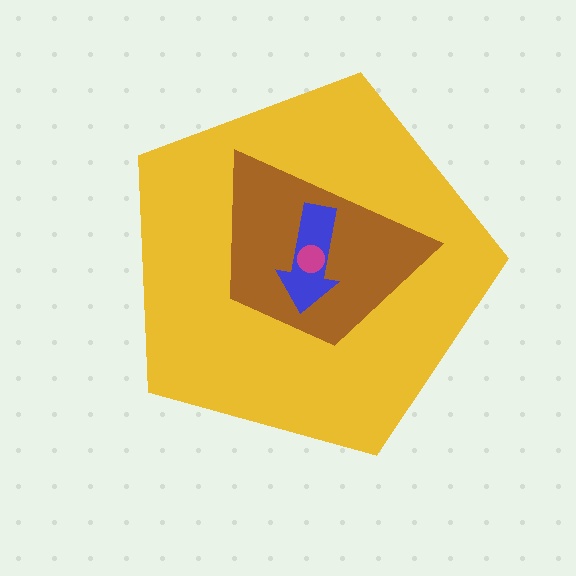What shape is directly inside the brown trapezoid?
The blue arrow.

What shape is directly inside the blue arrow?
The magenta circle.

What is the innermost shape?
The magenta circle.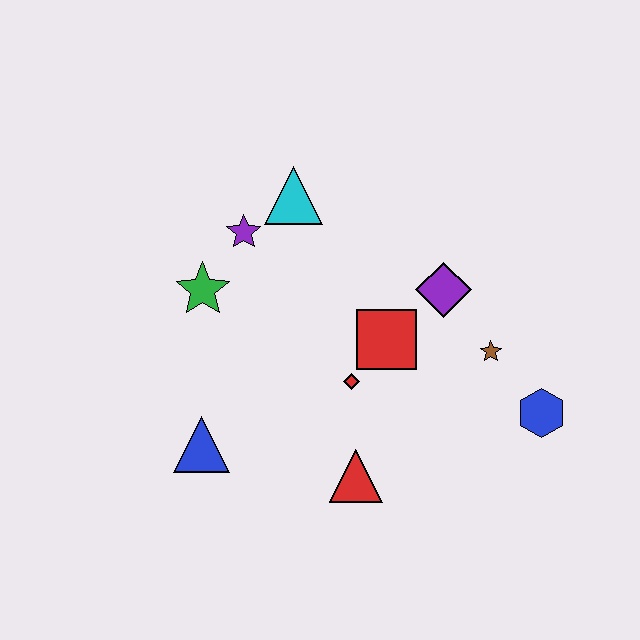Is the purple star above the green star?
Yes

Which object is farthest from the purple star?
The blue hexagon is farthest from the purple star.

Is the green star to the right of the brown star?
No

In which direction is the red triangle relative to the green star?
The red triangle is below the green star.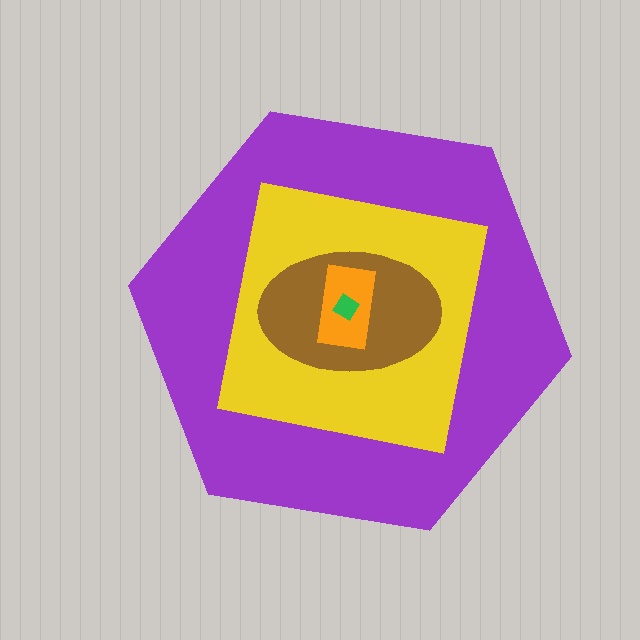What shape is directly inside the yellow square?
The brown ellipse.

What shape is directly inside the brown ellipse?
The orange rectangle.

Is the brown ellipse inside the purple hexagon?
Yes.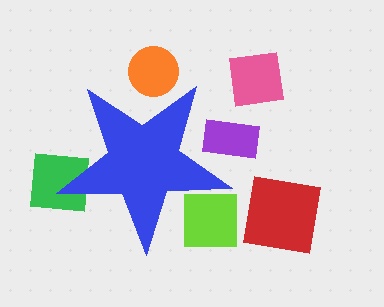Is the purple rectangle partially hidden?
Yes, the purple rectangle is partially hidden behind the blue star.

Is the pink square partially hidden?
No, the pink square is fully visible.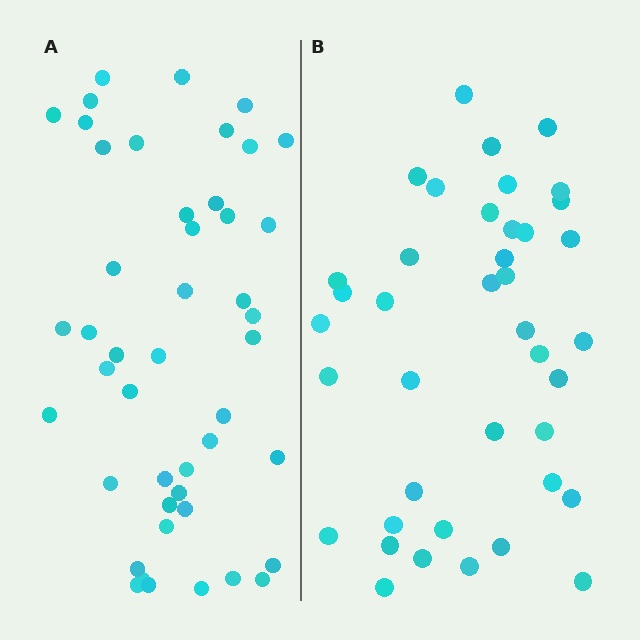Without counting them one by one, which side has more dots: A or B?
Region A (the left region) has more dots.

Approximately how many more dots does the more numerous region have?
Region A has about 6 more dots than region B.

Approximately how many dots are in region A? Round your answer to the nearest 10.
About 50 dots. (The exact count is 46, which rounds to 50.)